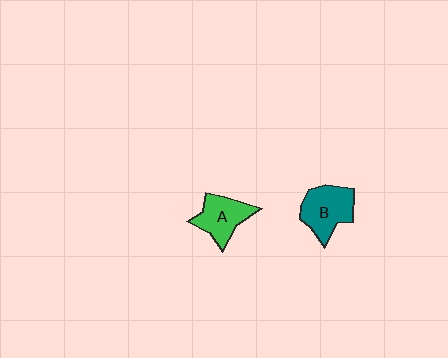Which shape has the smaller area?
Shape A (green).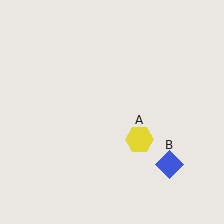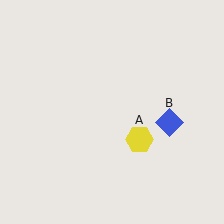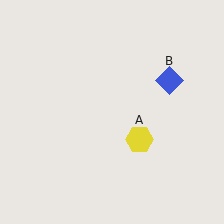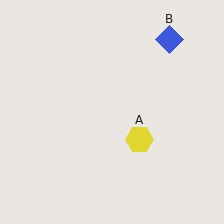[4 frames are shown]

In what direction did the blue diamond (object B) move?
The blue diamond (object B) moved up.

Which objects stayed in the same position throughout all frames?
Yellow hexagon (object A) remained stationary.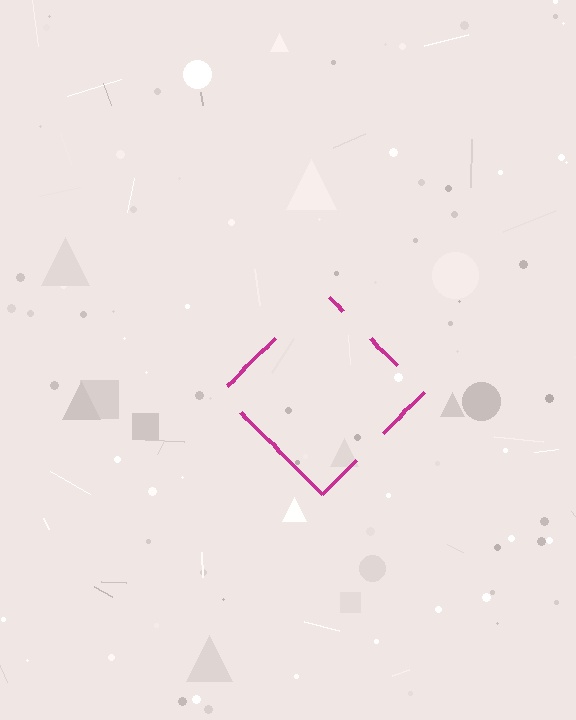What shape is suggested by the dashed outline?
The dashed outline suggests a diamond.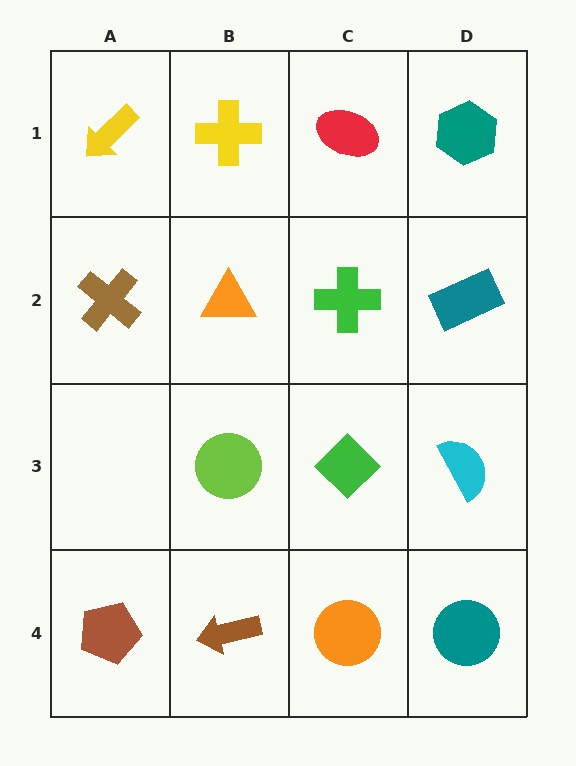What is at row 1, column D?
A teal hexagon.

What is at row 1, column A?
A yellow arrow.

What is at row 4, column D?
A teal circle.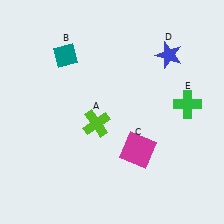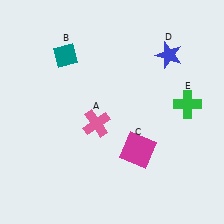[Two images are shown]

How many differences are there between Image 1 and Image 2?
There is 1 difference between the two images.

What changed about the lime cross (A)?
In Image 1, A is lime. In Image 2, it changed to pink.